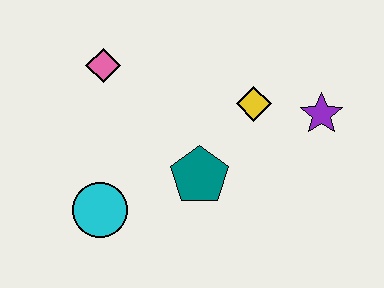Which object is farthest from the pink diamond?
The purple star is farthest from the pink diamond.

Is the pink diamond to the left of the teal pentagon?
Yes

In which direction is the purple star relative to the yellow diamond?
The purple star is to the right of the yellow diamond.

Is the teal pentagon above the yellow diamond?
No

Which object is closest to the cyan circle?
The teal pentagon is closest to the cyan circle.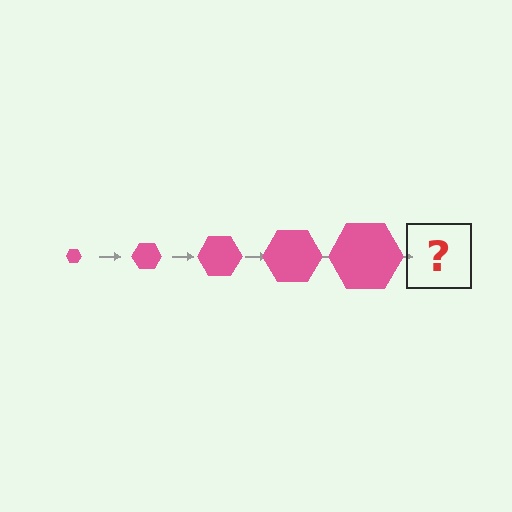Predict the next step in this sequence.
The next step is a pink hexagon, larger than the previous one.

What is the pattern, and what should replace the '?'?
The pattern is that the hexagon gets progressively larger each step. The '?' should be a pink hexagon, larger than the previous one.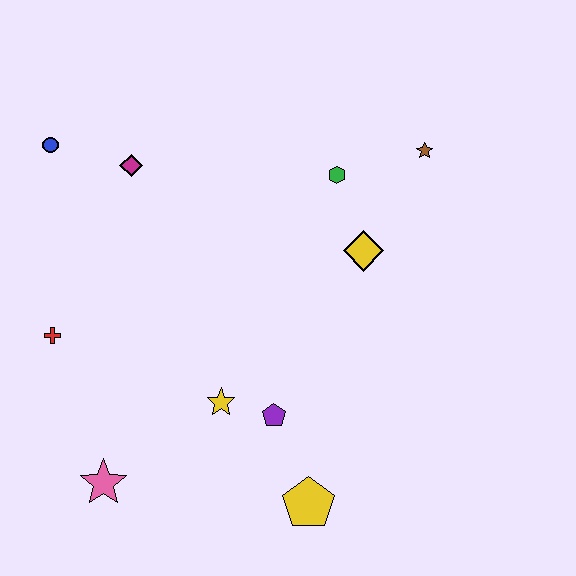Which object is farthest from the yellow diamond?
The pink star is farthest from the yellow diamond.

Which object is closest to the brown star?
The green hexagon is closest to the brown star.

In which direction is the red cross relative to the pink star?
The red cross is above the pink star.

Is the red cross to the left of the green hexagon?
Yes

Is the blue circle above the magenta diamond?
Yes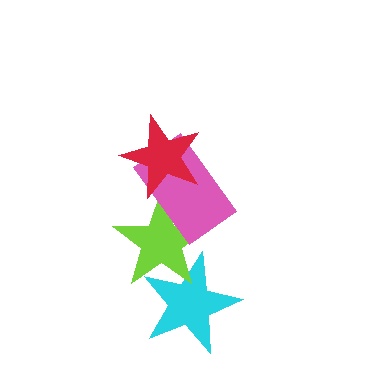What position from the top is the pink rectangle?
The pink rectangle is 2nd from the top.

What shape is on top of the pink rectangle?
The red star is on top of the pink rectangle.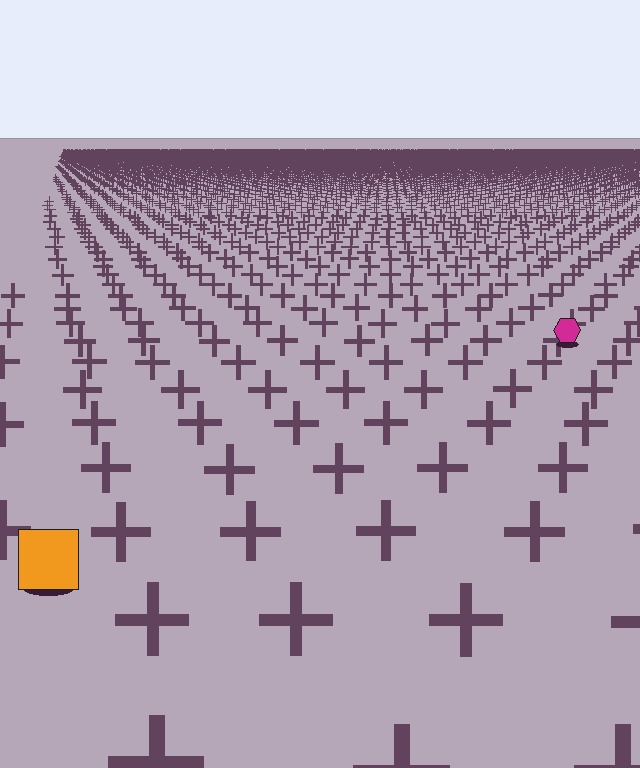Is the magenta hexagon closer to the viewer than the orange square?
No. The orange square is closer — you can tell from the texture gradient: the ground texture is coarser near it.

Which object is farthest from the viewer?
The magenta hexagon is farthest from the viewer. It appears smaller and the ground texture around it is denser.